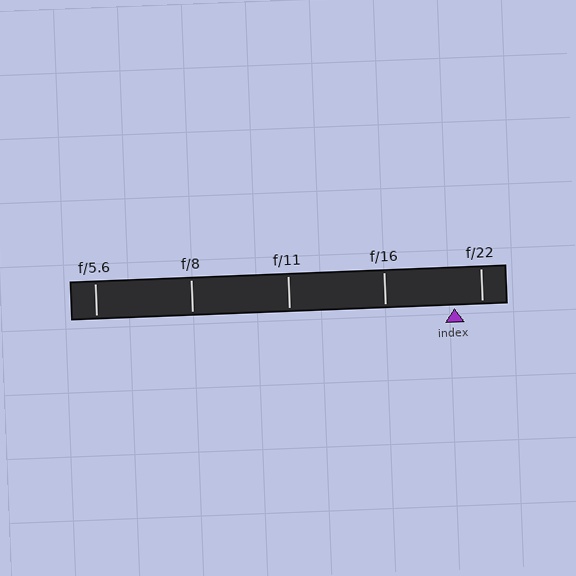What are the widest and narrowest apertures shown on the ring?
The widest aperture shown is f/5.6 and the narrowest is f/22.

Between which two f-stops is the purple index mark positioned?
The index mark is between f/16 and f/22.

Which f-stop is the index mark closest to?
The index mark is closest to f/22.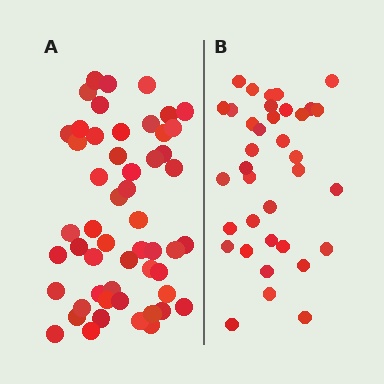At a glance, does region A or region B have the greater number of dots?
Region A (the left region) has more dots.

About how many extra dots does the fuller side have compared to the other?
Region A has approximately 15 more dots than region B.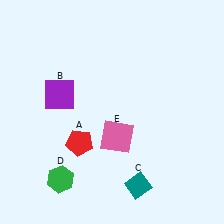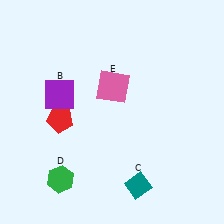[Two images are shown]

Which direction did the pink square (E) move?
The pink square (E) moved up.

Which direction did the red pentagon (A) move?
The red pentagon (A) moved up.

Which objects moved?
The objects that moved are: the red pentagon (A), the pink square (E).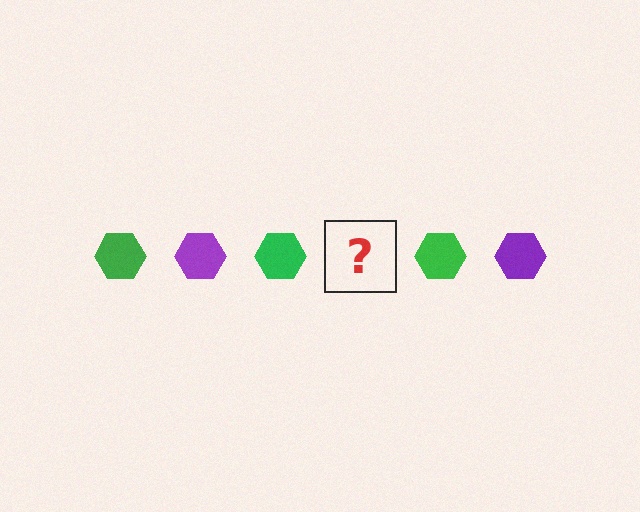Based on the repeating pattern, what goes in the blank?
The blank should be a purple hexagon.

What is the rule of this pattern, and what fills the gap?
The rule is that the pattern cycles through green, purple hexagons. The gap should be filled with a purple hexagon.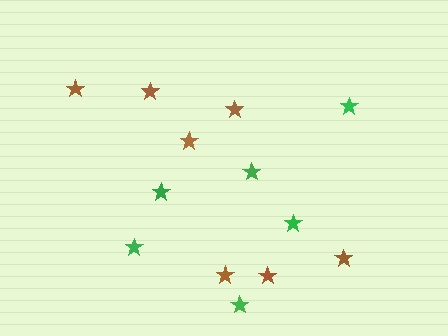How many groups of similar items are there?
There are 2 groups: one group of brown stars (7) and one group of green stars (6).